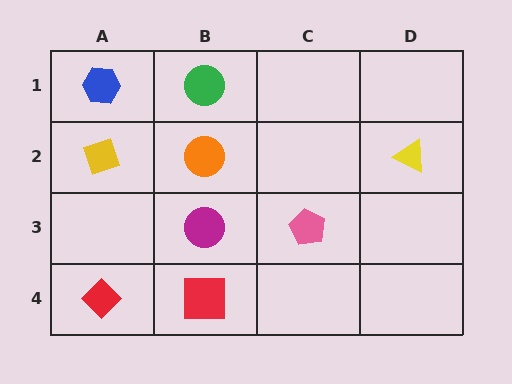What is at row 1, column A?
A blue hexagon.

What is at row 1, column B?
A green circle.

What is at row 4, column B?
A red square.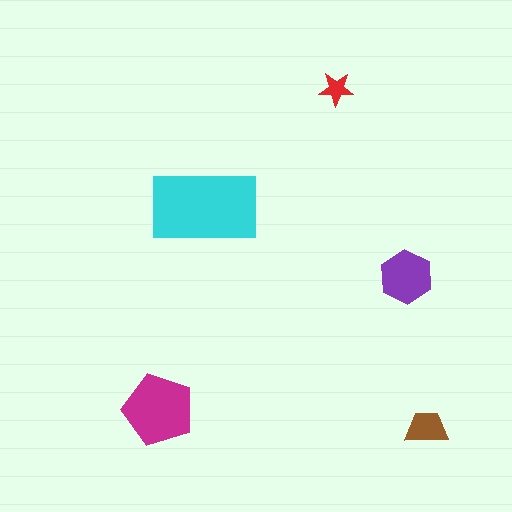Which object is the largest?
The cyan rectangle.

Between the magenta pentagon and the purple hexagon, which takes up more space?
The magenta pentagon.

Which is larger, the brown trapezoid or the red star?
The brown trapezoid.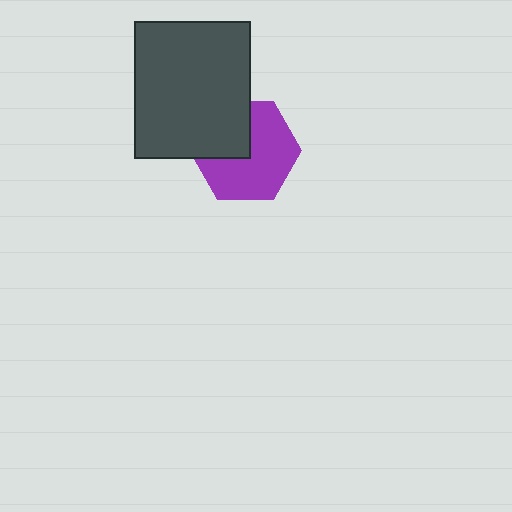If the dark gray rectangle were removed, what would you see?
You would see the complete purple hexagon.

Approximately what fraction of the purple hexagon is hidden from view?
Roughly 35% of the purple hexagon is hidden behind the dark gray rectangle.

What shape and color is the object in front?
The object in front is a dark gray rectangle.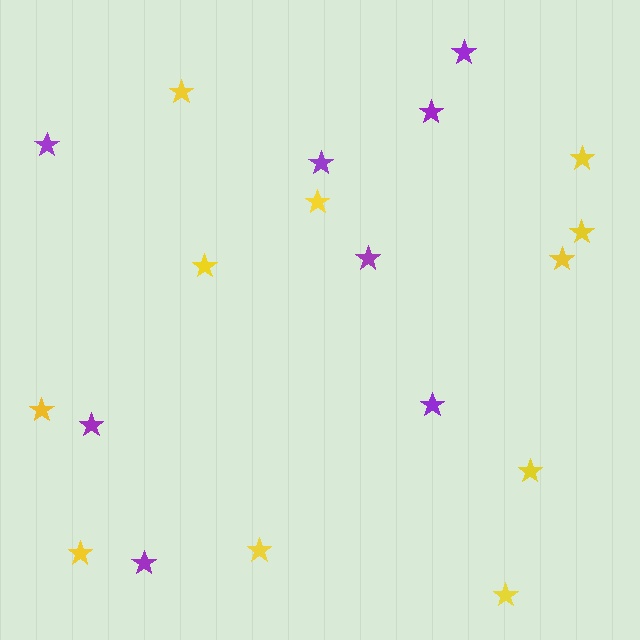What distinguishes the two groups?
There are 2 groups: one group of yellow stars (11) and one group of purple stars (8).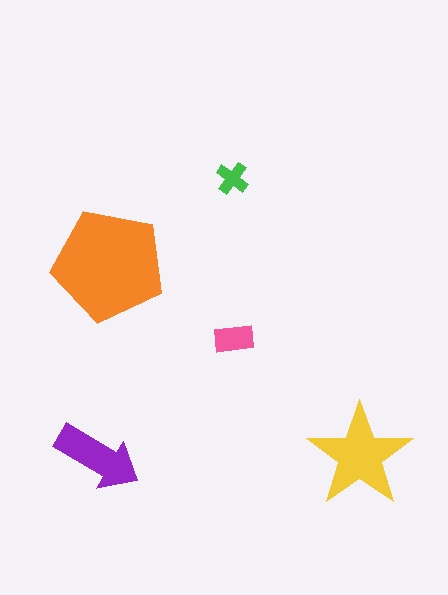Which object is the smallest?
The green cross.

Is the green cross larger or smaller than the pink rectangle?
Smaller.